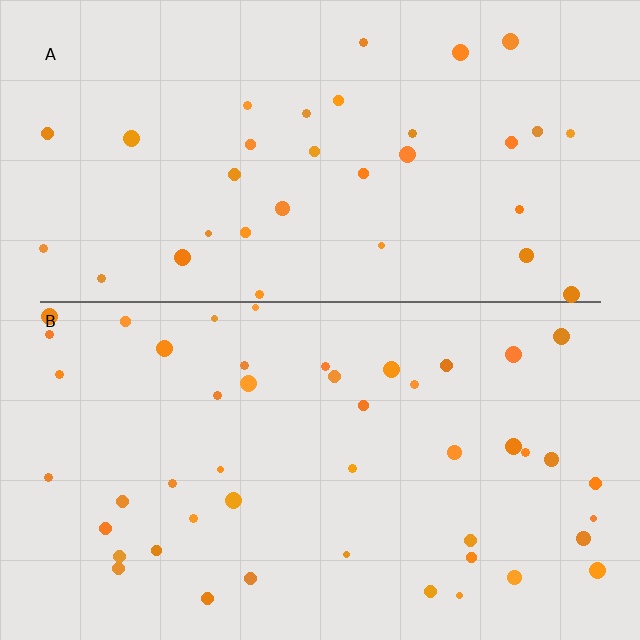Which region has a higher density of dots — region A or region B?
B (the bottom).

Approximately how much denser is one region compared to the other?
Approximately 1.4× — region B over region A.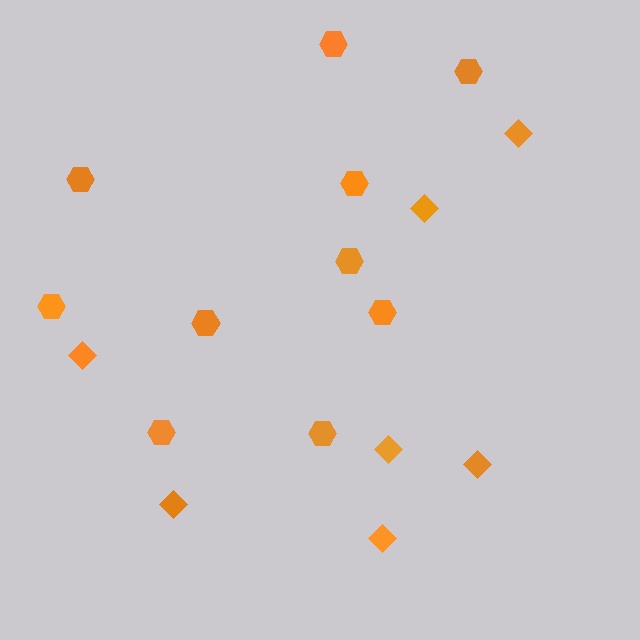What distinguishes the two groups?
There are 2 groups: one group of hexagons (10) and one group of diamonds (7).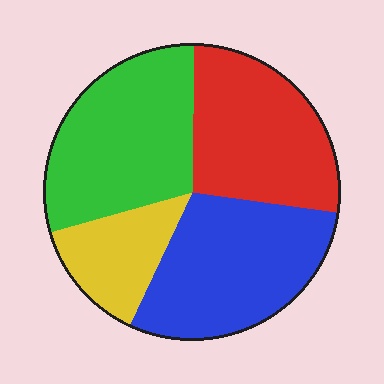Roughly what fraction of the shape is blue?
Blue covers 30% of the shape.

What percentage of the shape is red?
Red takes up about one quarter (1/4) of the shape.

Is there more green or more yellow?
Green.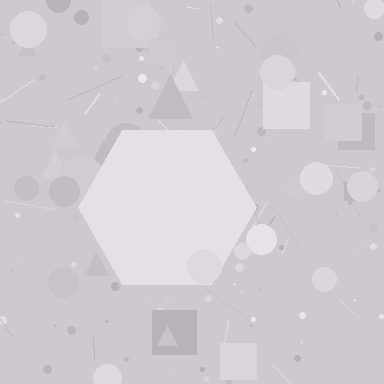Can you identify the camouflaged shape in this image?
The camouflaged shape is a hexagon.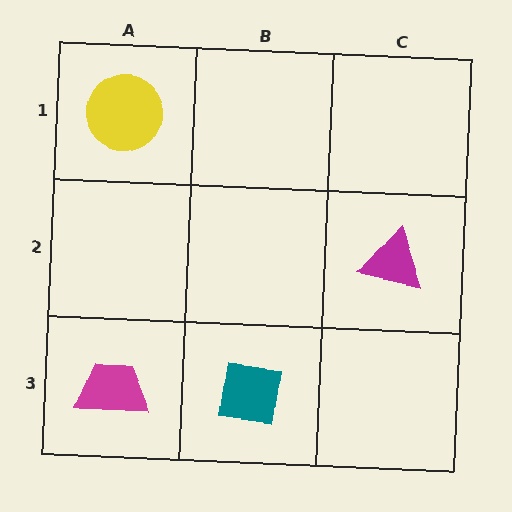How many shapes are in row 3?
2 shapes.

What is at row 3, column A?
A magenta trapezoid.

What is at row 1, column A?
A yellow circle.